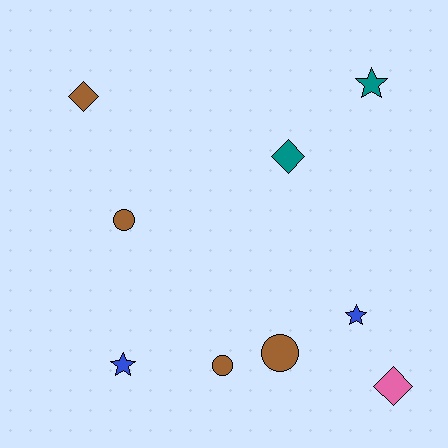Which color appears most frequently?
Brown, with 4 objects.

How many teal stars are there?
There is 1 teal star.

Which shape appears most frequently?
Diamond, with 3 objects.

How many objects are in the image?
There are 9 objects.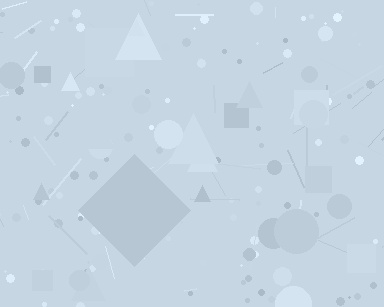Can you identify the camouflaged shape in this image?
The camouflaged shape is a diamond.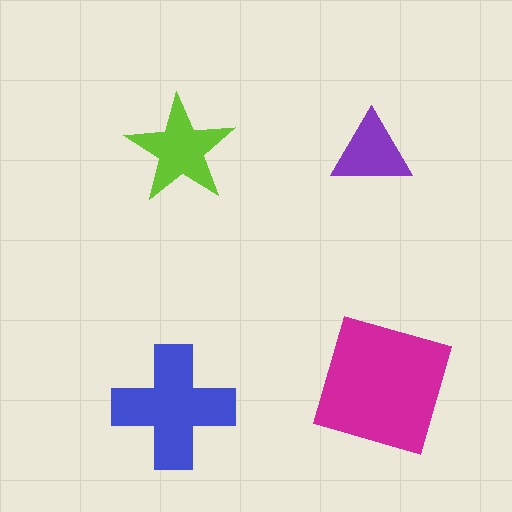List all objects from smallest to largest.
The purple triangle, the lime star, the blue cross, the magenta square.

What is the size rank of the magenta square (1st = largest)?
1st.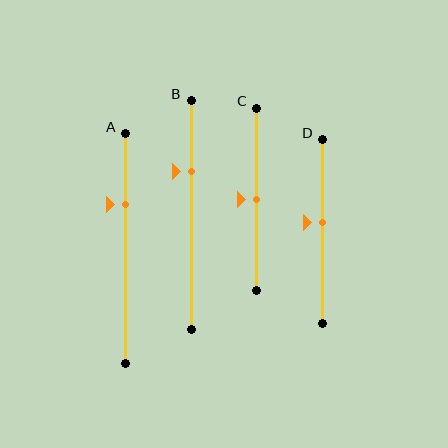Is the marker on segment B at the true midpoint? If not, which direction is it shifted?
No, the marker on segment B is shifted upward by about 19% of the segment length.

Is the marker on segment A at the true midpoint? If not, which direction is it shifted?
No, the marker on segment A is shifted upward by about 19% of the segment length.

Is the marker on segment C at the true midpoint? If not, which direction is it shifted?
Yes, the marker on segment C is at the true midpoint.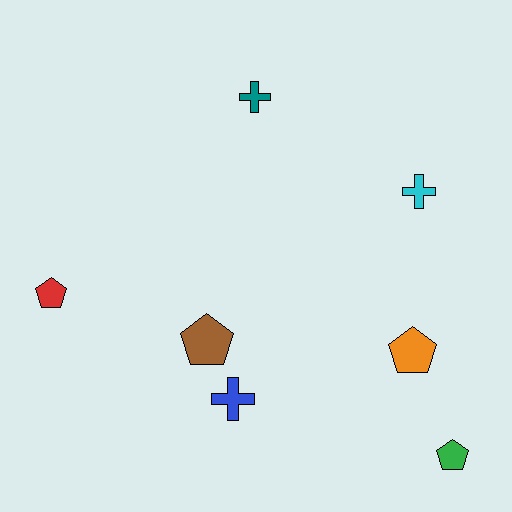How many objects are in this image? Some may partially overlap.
There are 7 objects.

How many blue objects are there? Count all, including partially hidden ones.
There is 1 blue object.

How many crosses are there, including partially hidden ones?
There are 3 crosses.